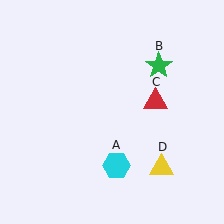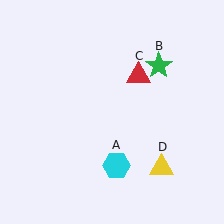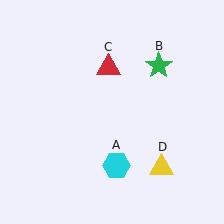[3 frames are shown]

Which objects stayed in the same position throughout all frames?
Cyan hexagon (object A) and green star (object B) and yellow triangle (object D) remained stationary.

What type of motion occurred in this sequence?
The red triangle (object C) rotated counterclockwise around the center of the scene.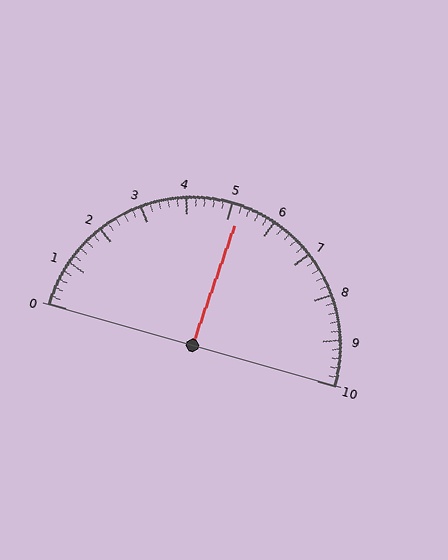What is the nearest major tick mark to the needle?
The nearest major tick mark is 5.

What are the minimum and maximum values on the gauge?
The gauge ranges from 0 to 10.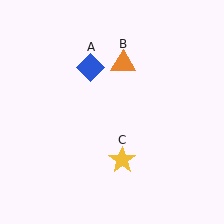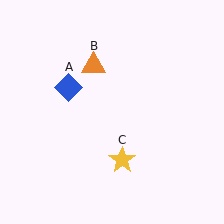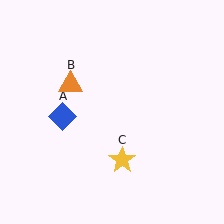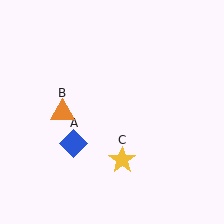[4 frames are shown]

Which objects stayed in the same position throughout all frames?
Yellow star (object C) remained stationary.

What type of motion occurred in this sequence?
The blue diamond (object A), orange triangle (object B) rotated counterclockwise around the center of the scene.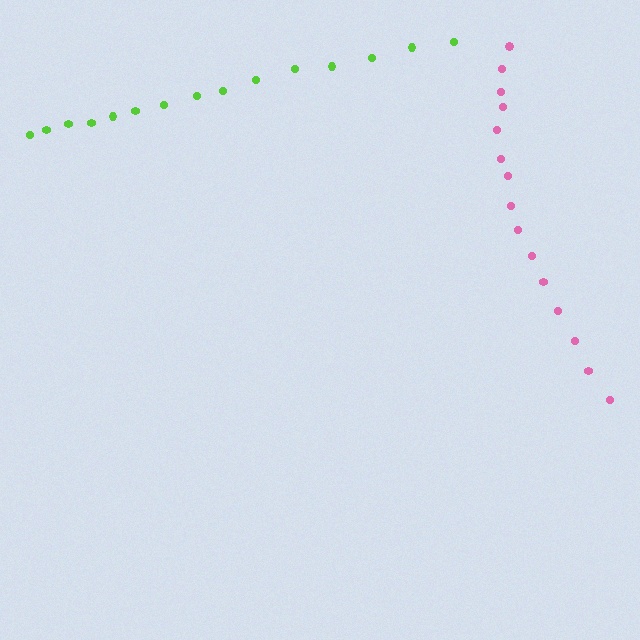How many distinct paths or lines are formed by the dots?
There are 2 distinct paths.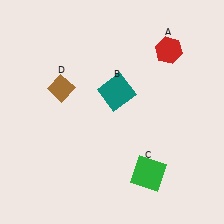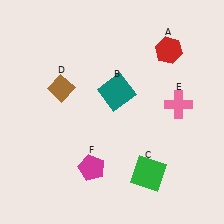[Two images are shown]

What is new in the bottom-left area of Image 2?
A magenta pentagon (F) was added in the bottom-left area of Image 2.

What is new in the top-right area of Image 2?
A pink cross (E) was added in the top-right area of Image 2.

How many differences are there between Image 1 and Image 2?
There are 2 differences between the two images.